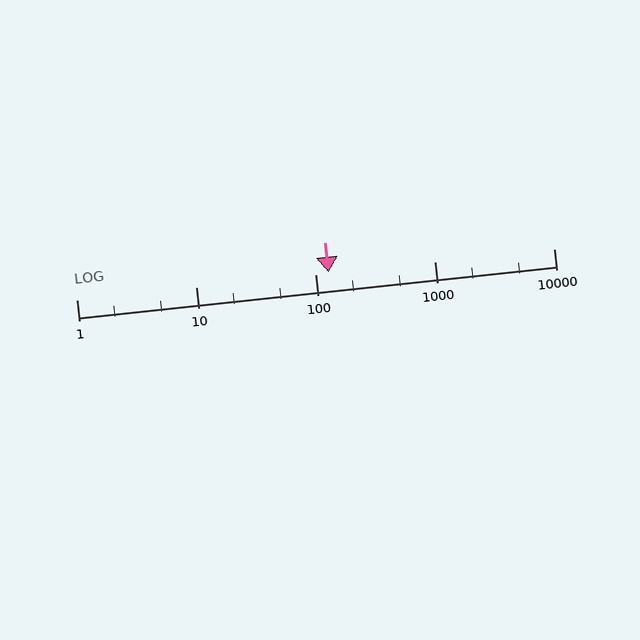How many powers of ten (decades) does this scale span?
The scale spans 4 decades, from 1 to 10000.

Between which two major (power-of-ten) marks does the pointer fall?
The pointer is between 100 and 1000.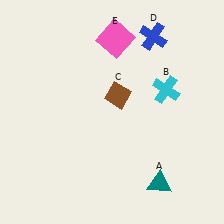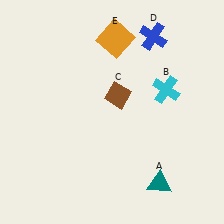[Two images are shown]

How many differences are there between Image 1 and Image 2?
There is 1 difference between the two images.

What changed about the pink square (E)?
In Image 1, E is pink. In Image 2, it changed to orange.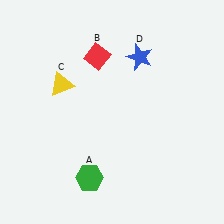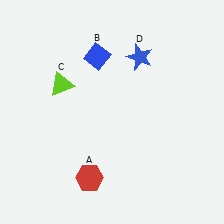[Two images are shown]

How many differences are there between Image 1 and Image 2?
There are 3 differences between the two images.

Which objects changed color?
A changed from green to red. B changed from red to blue. C changed from yellow to lime.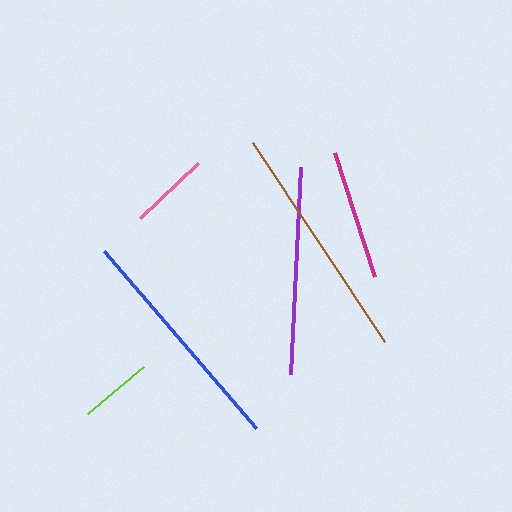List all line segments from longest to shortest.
From longest to shortest: brown, blue, purple, magenta, pink, lime.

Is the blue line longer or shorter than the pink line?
The blue line is longer than the pink line.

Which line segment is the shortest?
The lime line is the shortest at approximately 73 pixels.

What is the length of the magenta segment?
The magenta segment is approximately 130 pixels long.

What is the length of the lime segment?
The lime segment is approximately 73 pixels long.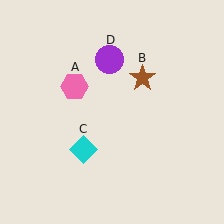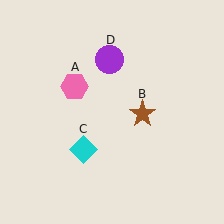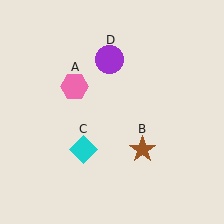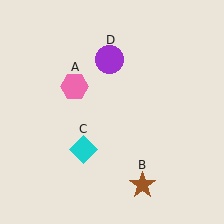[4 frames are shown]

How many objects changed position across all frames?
1 object changed position: brown star (object B).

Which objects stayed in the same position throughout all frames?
Pink hexagon (object A) and cyan diamond (object C) and purple circle (object D) remained stationary.